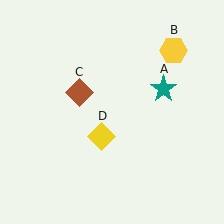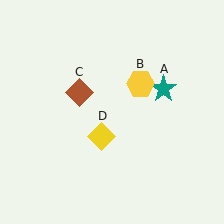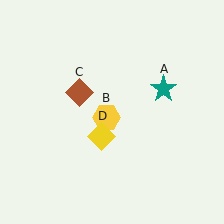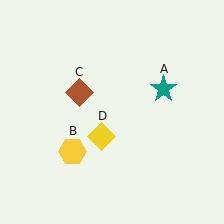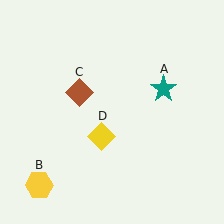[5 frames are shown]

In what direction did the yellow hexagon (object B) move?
The yellow hexagon (object B) moved down and to the left.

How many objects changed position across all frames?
1 object changed position: yellow hexagon (object B).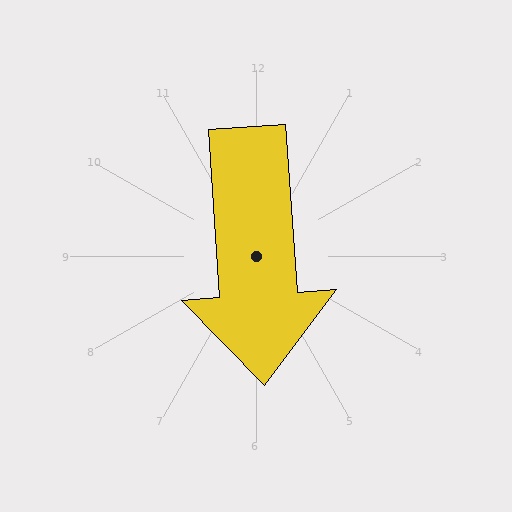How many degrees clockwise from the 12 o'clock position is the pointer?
Approximately 176 degrees.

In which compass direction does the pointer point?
South.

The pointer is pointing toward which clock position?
Roughly 6 o'clock.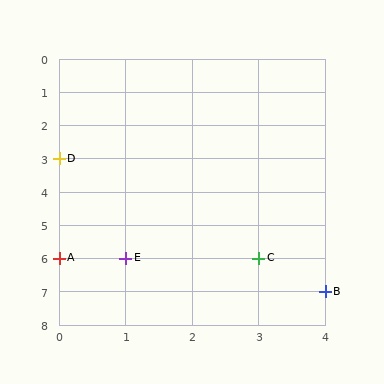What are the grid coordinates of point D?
Point D is at grid coordinates (0, 3).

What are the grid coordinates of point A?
Point A is at grid coordinates (0, 6).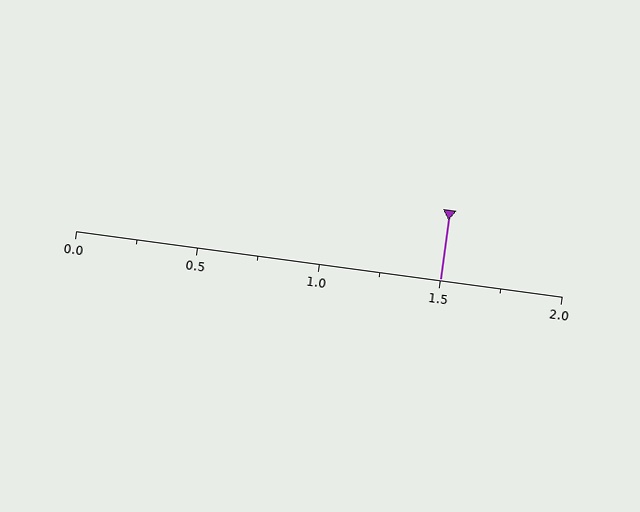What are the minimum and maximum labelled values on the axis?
The axis runs from 0.0 to 2.0.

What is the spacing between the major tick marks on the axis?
The major ticks are spaced 0.5 apart.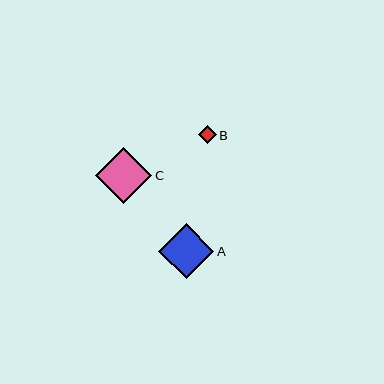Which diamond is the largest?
Diamond C is the largest with a size of approximately 56 pixels.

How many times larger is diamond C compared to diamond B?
Diamond C is approximately 3.2 times the size of diamond B.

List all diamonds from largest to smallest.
From largest to smallest: C, A, B.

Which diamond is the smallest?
Diamond B is the smallest with a size of approximately 18 pixels.